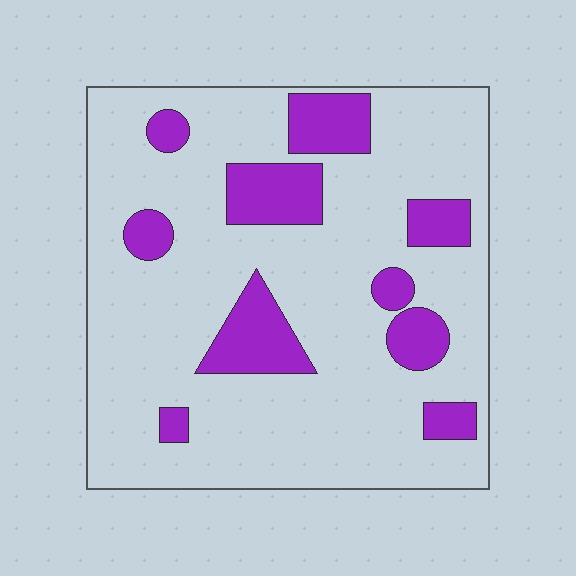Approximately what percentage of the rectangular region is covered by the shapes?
Approximately 20%.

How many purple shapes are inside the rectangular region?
10.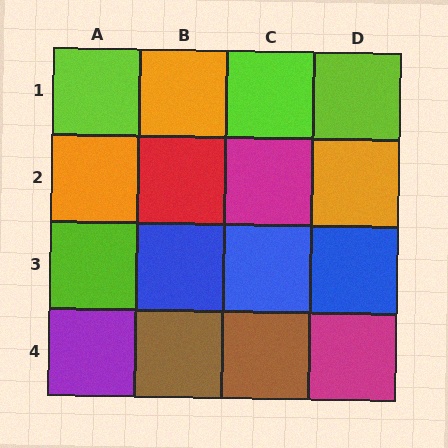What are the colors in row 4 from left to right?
Purple, brown, brown, magenta.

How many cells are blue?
3 cells are blue.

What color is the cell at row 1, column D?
Lime.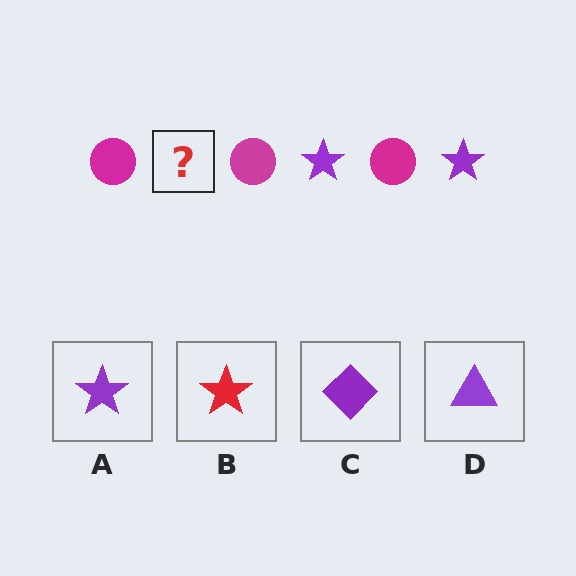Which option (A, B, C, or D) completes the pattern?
A.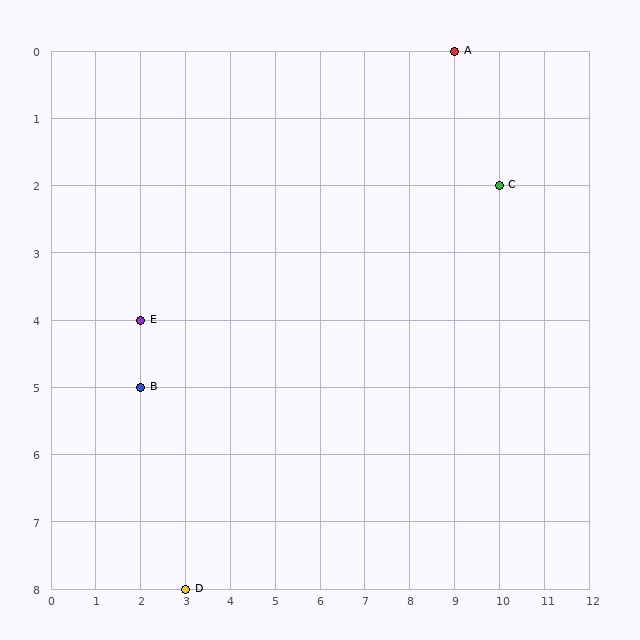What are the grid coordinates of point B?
Point B is at grid coordinates (2, 5).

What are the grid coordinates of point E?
Point E is at grid coordinates (2, 4).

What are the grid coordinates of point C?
Point C is at grid coordinates (10, 2).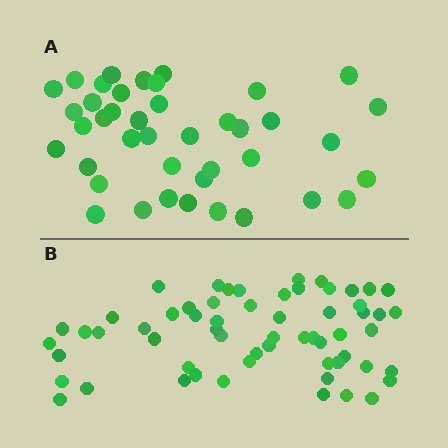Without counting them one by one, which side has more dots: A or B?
Region B (the bottom region) has more dots.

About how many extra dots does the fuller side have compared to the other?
Region B has approximately 20 more dots than region A.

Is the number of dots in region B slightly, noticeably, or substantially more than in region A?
Region B has substantially more. The ratio is roughly 1.5 to 1.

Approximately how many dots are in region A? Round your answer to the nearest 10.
About 40 dots. (The exact count is 41, which rounds to 40.)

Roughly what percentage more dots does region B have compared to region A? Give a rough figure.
About 45% more.